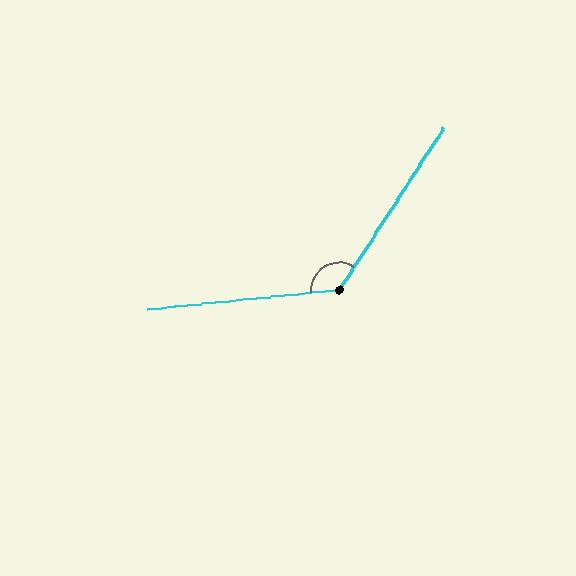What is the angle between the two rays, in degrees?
Approximately 129 degrees.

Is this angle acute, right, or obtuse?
It is obtuse.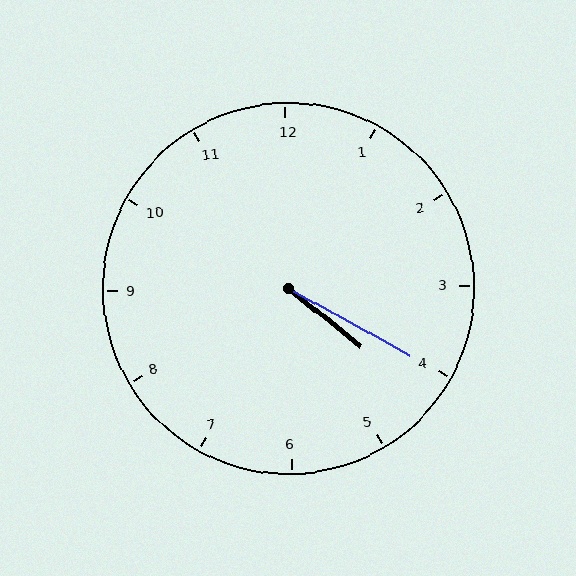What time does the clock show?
4:20.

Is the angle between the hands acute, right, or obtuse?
It is acute.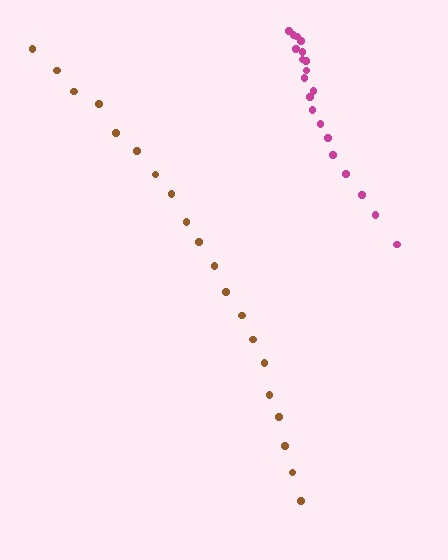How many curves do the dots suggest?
There are 2 distinct paths.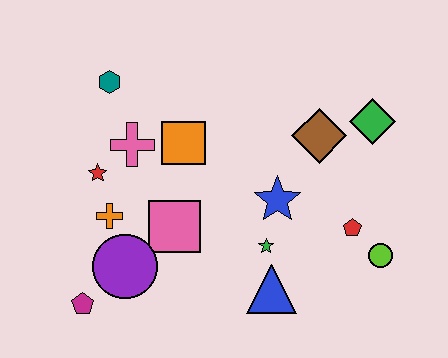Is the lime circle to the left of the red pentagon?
No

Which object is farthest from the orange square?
The lime circle is farthest from the orange square.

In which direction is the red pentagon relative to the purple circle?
The red pentagon is to the right of the purple circle.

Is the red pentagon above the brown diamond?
No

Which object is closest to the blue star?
The green star is closest to the blue star.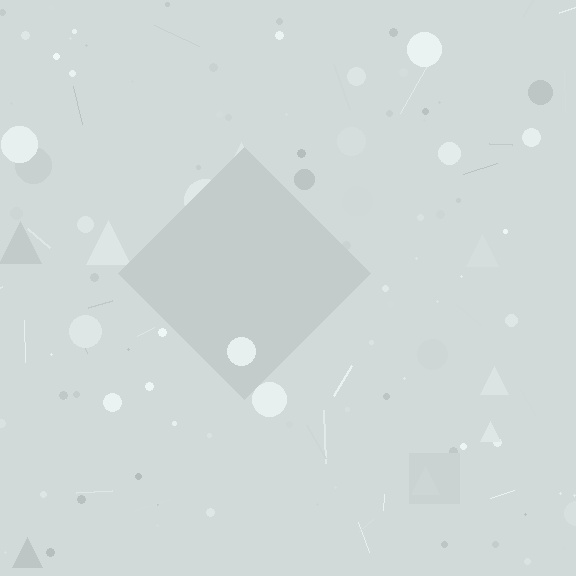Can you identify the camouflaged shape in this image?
The camouflaged shape is a diamond.